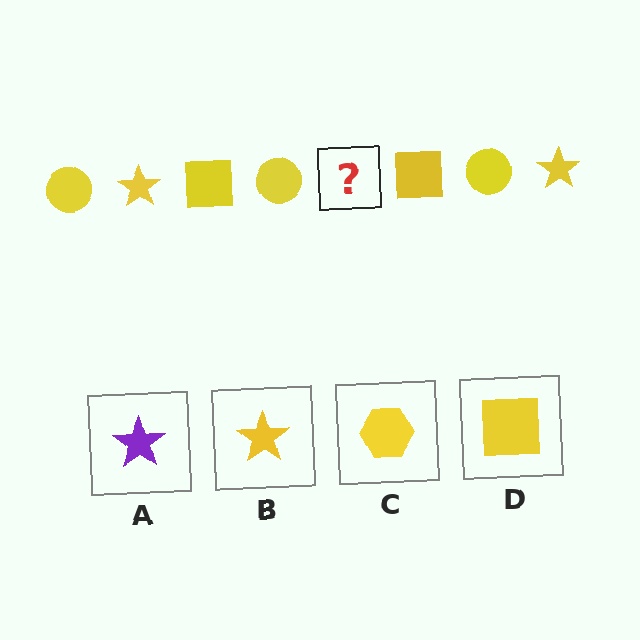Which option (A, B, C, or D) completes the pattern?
B.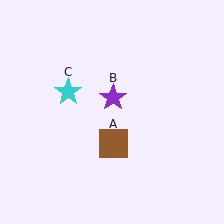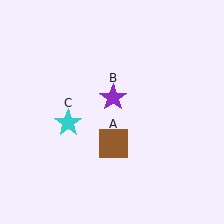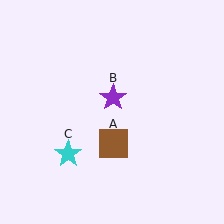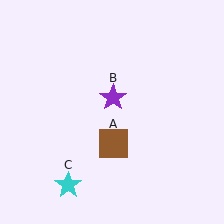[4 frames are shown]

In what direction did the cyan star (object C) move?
The cyan star (object C) moved down.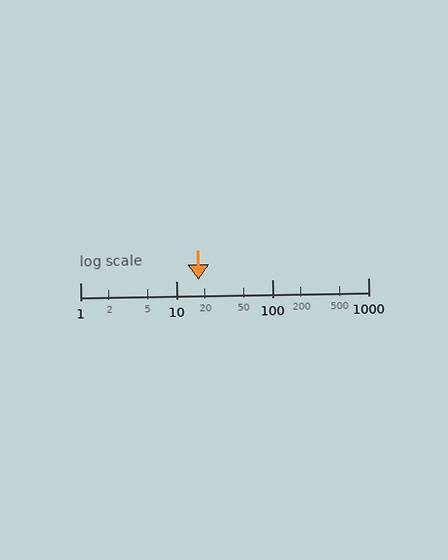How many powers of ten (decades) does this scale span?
The scale spans 3 decades, from 1 to 1000.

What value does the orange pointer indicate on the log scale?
The pointer indicates approximately 17.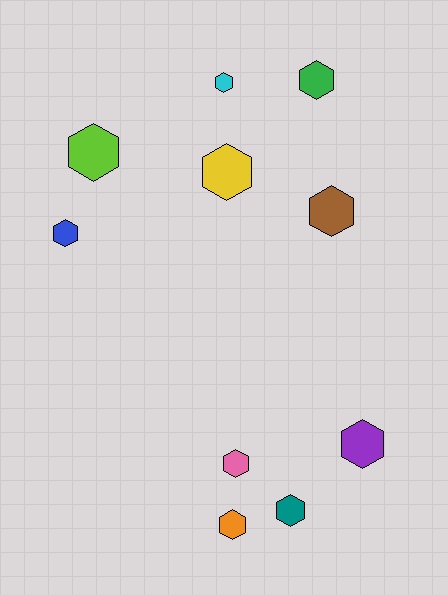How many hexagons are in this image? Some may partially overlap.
There are 10 hexagons.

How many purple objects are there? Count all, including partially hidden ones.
There is 1 purple object.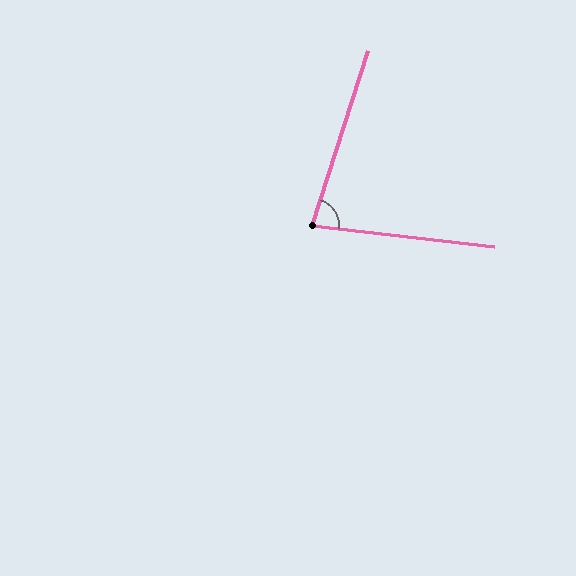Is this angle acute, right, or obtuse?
It is acute.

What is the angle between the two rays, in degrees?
Approximately 79 degrees.